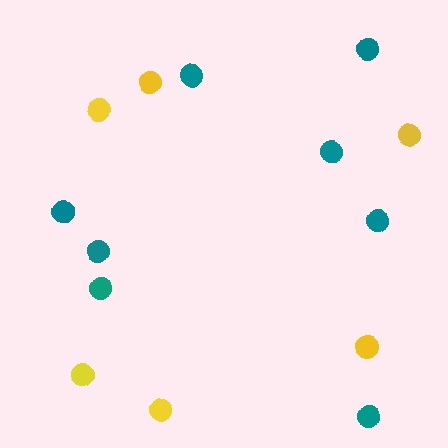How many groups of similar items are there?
There are 2 groups: one group of teal circles (8) and one group of yellow circles (6).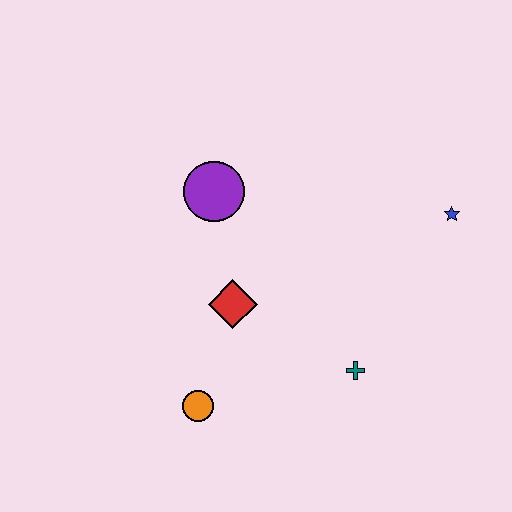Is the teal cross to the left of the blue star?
Yes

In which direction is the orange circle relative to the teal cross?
The orange circle is to the left of the teal cross.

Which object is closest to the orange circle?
The red diamond is closest to the orange circle.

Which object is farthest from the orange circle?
The blue star is farthest from the orange circle.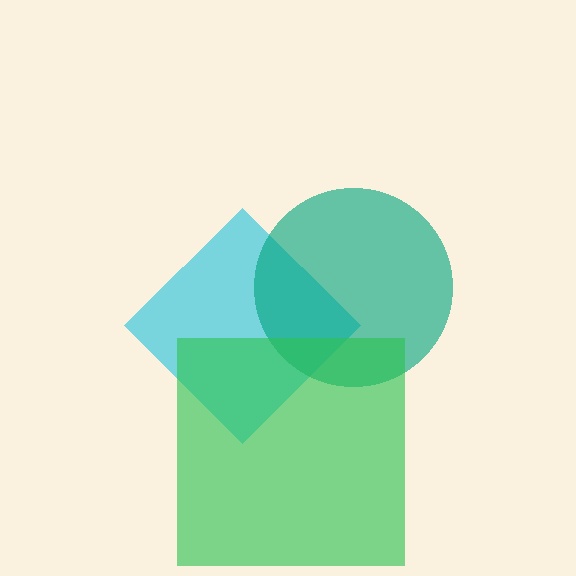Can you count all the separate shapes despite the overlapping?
Yes, there are 3 separate shapes.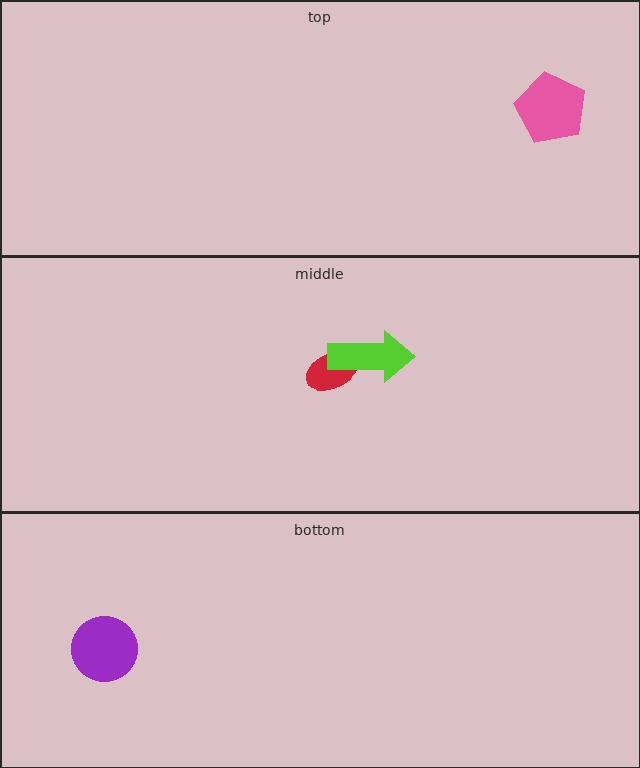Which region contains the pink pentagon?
The top region.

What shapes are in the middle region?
The red ellipse, the lime arrow.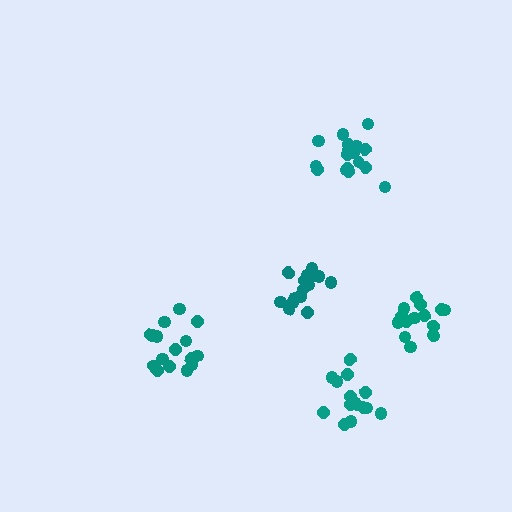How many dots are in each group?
Group 1: 15 dots, Group 2: 16 dots, Group 3: 16 dots, Group 4: 18 dots, Group 5: 14 dots (79 total).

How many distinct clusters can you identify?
There are 5 distinct clusters.